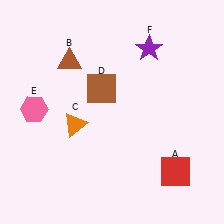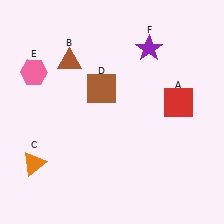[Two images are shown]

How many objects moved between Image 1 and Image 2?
3 objects moved between the two images.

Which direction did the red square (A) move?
The red square (A) moved up.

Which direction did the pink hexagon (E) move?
The pink hexagon (E) moved up.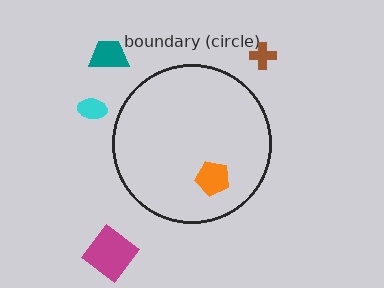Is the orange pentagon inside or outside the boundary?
Inside.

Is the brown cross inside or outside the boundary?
Outside.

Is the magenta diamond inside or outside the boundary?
Outside.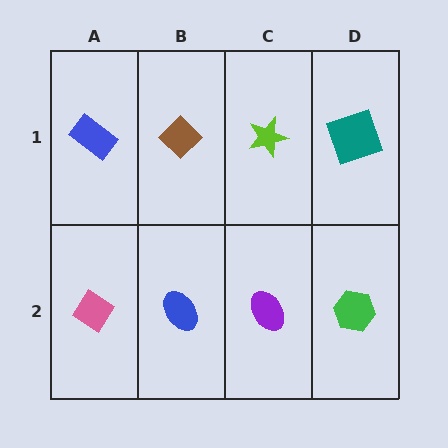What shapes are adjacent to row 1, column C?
A purple ellipse (row 2, column C), a brown diamond (row 1, column B), a teal square (row 1, column D).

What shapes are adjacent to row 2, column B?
A brown diamond (row 1, column B), a pink diamond (row 2, column A), a purple ellipse (row 2, column C).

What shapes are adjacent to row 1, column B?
A blue ellipse (row 2, column B), a blue rectangle (row 1, column A), a lime star (row 1, column C).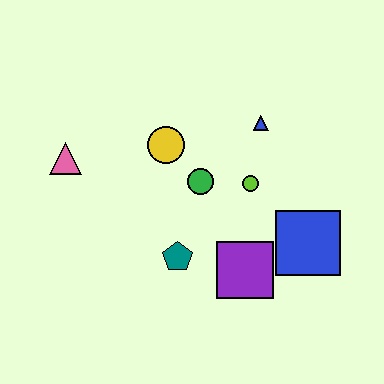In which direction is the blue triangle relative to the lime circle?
The blue triangle is above the lime circle.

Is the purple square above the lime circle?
No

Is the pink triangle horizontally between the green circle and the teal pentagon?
No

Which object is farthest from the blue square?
The pink triangle is farthest from the blue square.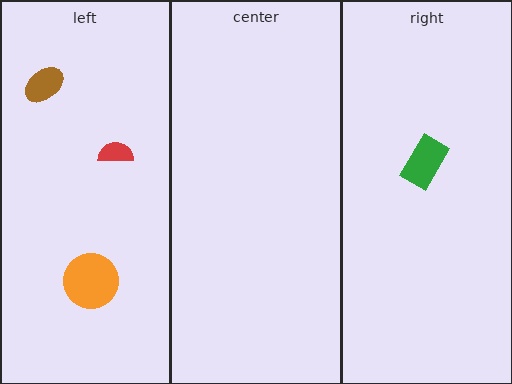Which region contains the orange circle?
The left region.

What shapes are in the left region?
The brown ellipse, the orange circle, the red semicircle.